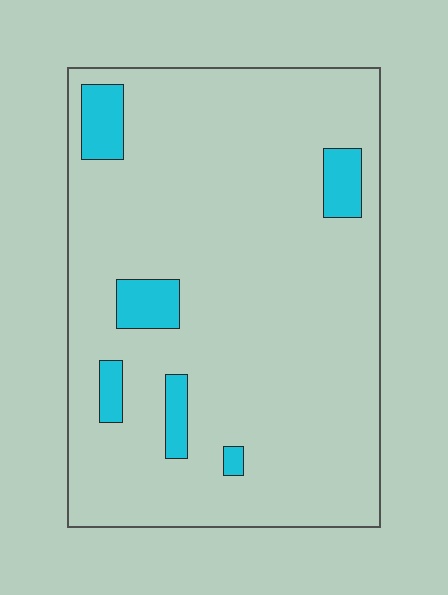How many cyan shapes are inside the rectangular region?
6.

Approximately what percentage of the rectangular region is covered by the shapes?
Approximately 10%.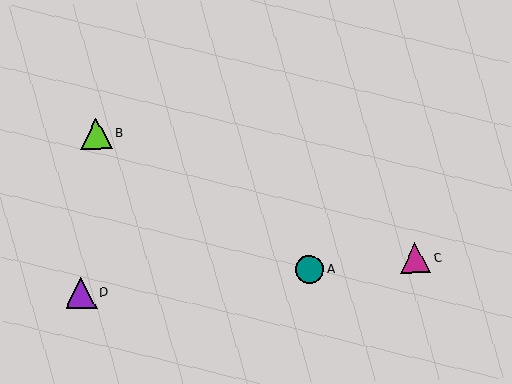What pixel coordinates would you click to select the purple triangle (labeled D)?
Click at (81, 293) to select the purple triangle D.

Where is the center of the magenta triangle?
The center of the magenta triangle is at (415, 258).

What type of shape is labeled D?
Shape D is a purple triangle.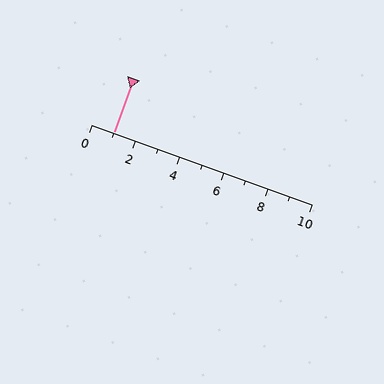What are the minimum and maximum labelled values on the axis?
The axis runs from 0 to 10.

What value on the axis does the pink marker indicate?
The marker indicates approximately 1.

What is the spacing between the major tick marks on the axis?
The major ticks are spaced 2 apart.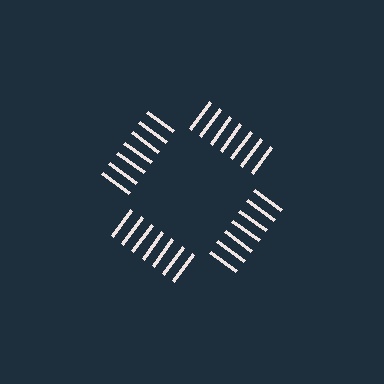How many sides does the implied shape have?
4 sides — the line-ends trace a square.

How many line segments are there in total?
28 — 7 along each of the 4 edges.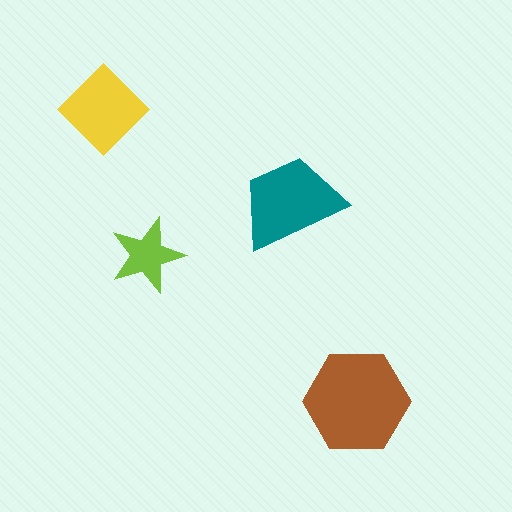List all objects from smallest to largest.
The lime star, the yellow diamond, the teal trapezoid, the brown hexagon.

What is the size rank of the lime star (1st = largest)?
4th.